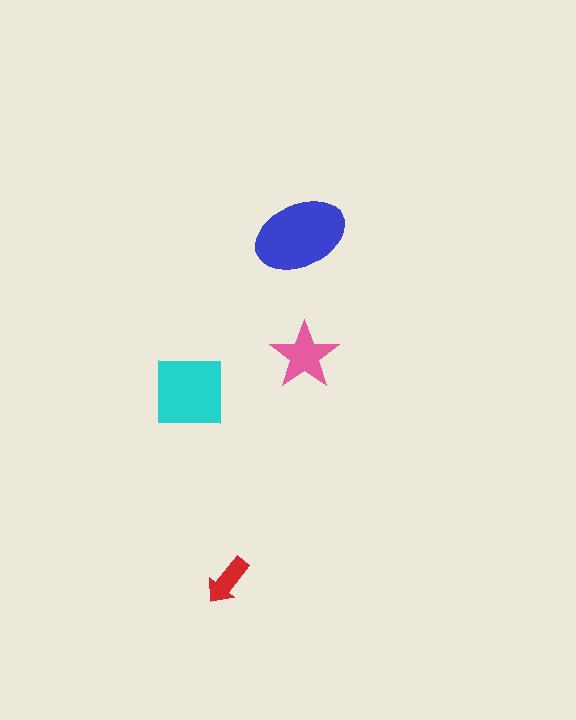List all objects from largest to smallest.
The blue ellipse, the cyan square, the pink star, the red arrow.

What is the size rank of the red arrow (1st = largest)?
4th.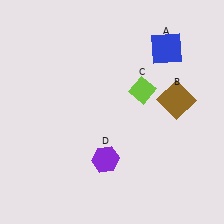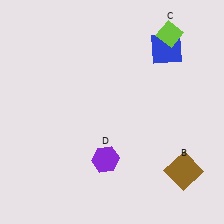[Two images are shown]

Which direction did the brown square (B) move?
The brown square (B) moved down.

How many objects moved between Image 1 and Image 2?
2 objects moved between the two images.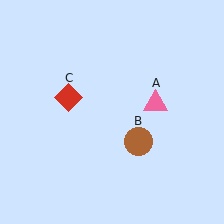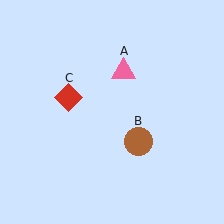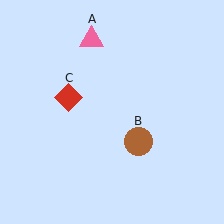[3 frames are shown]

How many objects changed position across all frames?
1 object changed position: pink triangle (object A).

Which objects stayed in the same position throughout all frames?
Brown circle (object B) and red diamond (object C) remained stationary.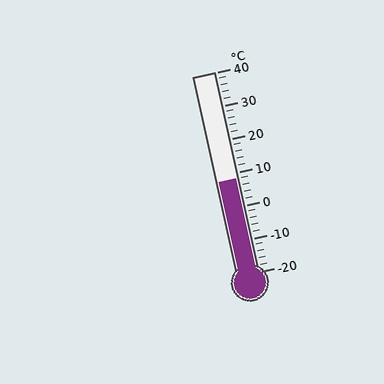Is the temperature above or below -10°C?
The temperature is above -10°C.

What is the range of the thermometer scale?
The thermometer scale ranges from -20°C to 40°C.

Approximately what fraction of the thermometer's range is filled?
The thermometer is filled to approximately 45% of its range.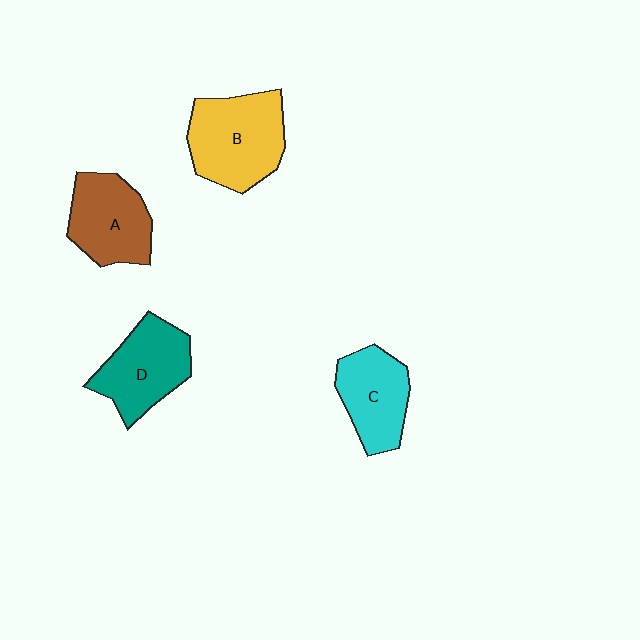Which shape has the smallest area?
Shape C (cyan).